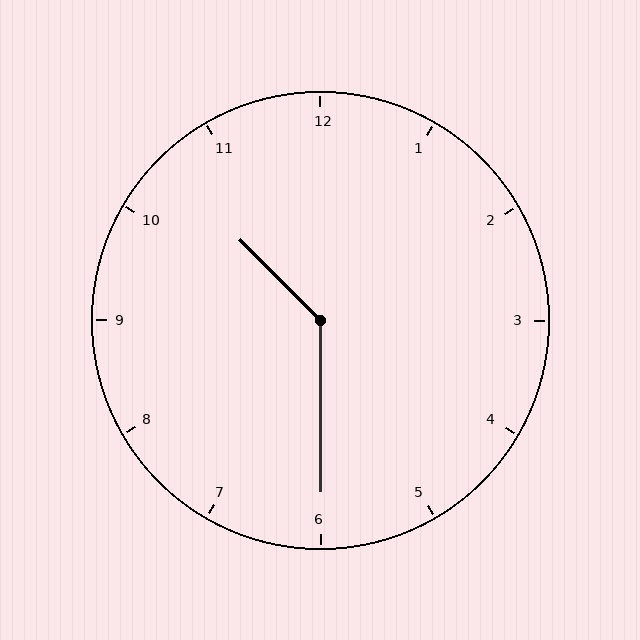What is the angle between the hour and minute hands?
Approximately 135 degrees.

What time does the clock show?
10:30.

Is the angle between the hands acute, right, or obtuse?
It is obtuse.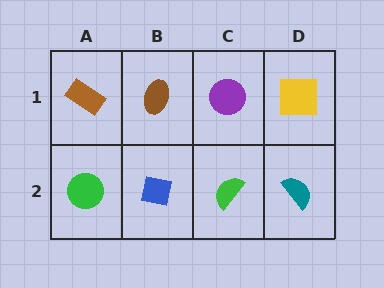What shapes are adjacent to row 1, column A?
A green circle (row 2, column A), a brown ellipse (row 1, column B).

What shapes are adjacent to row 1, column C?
A green semicircle (row 2, column C), a brown ellipse (row 1, column B), a yellow square (row 1, column D).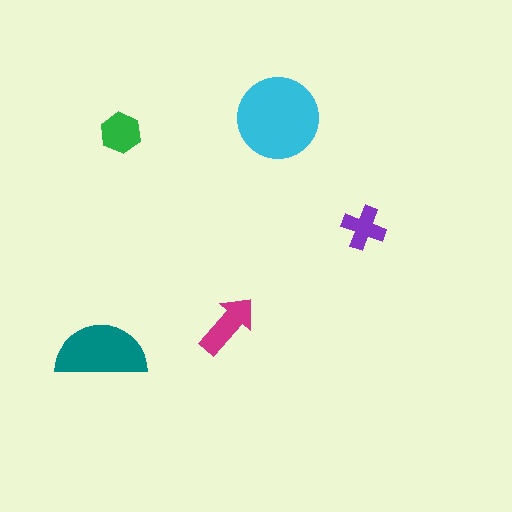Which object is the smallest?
The purple cross.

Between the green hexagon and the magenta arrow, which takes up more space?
The magenta arrow.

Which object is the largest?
The cyan circle.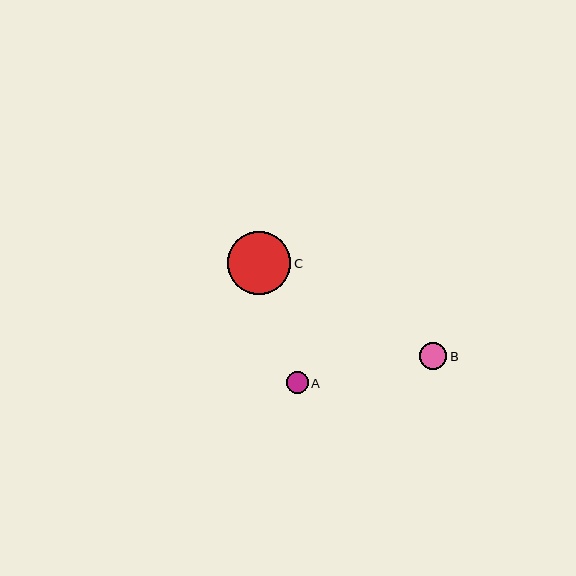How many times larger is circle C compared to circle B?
Circle C is approximately 2.3 times the size of circle B.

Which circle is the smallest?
Circle A is the smallest with a size of approximately 21 pixels.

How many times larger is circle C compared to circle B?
Circle C is approximately 2.3 times the size of circle B.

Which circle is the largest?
Circle C is the largest with a size of approximately 63 pixels.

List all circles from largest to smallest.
From largest to smallest: C, B, A.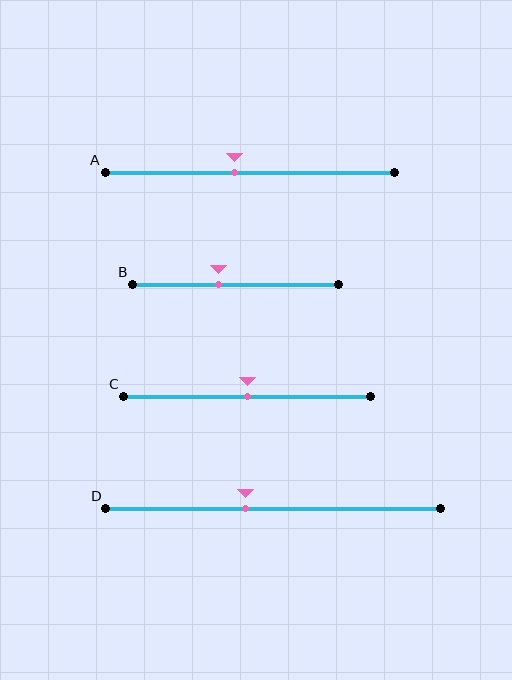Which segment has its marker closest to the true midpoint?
Segment C has its marker closest to the true midpoint.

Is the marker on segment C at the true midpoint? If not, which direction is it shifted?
Yes, the marker on segment C is at the true midpoint.